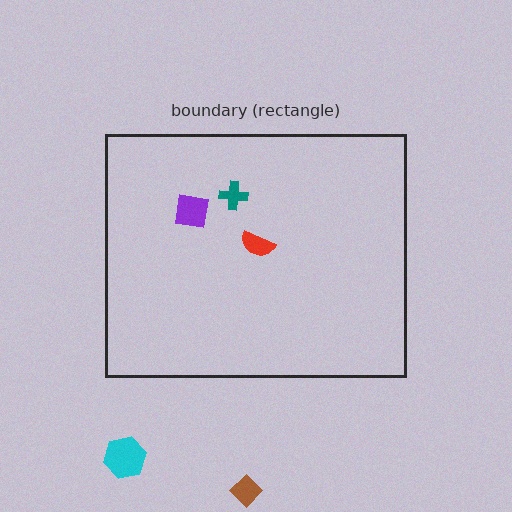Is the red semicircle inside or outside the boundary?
Inside.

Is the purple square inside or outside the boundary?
Inside.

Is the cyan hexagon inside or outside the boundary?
Outside.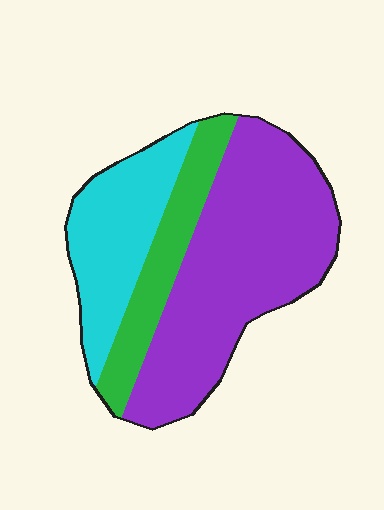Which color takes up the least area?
Green, at roughly 20%.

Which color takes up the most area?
Purple, at roughly 55%.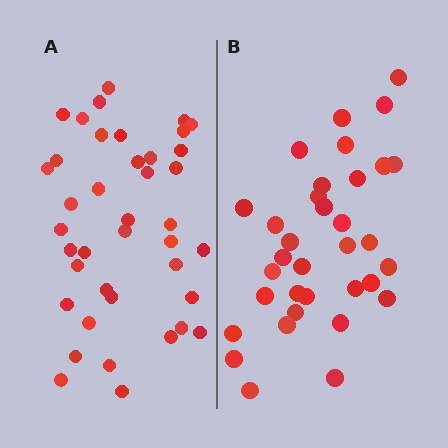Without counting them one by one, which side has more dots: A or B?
Region A (the left region) has more dots.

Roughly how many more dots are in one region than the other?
Region A has about 6 more dots than region B.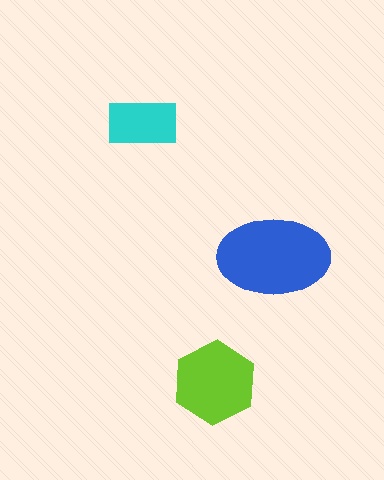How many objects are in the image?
There are 3 objects in the image.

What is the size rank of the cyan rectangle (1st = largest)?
3rd.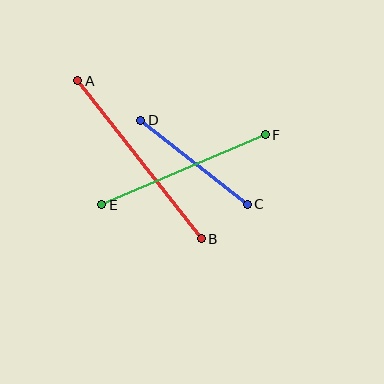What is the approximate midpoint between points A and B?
The midpoint is at approximately (140, 160) pixels.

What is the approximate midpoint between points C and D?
The midpoint is at approximately (194, 162) pixels.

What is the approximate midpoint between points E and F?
The midpoint is at approximately (183, 170) pixels.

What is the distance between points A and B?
The distance is approximately 201 pixels.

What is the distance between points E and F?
The distance is approximately 178 pixels.